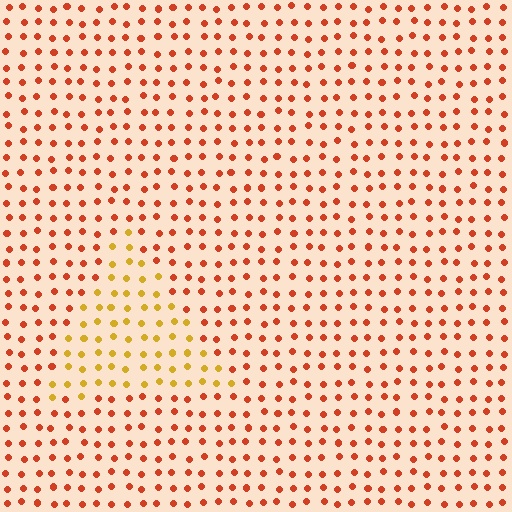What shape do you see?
I see a triangle.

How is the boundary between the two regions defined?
The boundary is defined purely by a slight shift in hue (about 37 degrees). Spacing, size, and orientation are identical on both sides.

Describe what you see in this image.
The image is filled with small red elements in a uniform arrangement. A triangle-shaped region is visible where the elements are tinted to a slightly different hue, forming a subtle color boundary.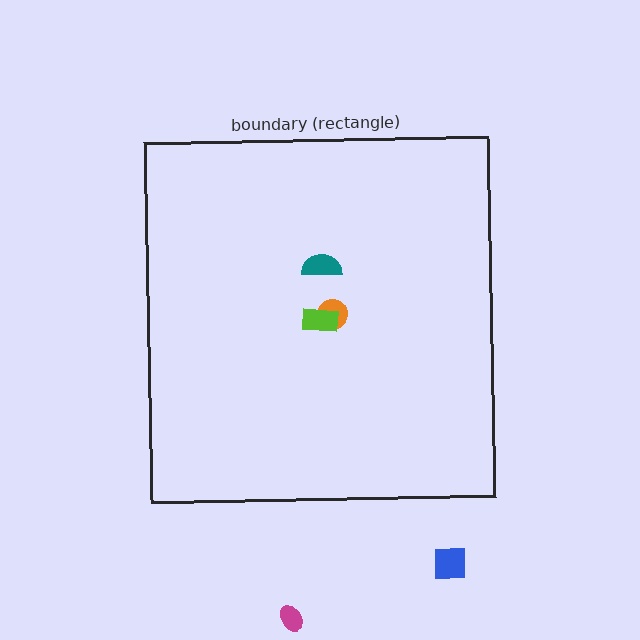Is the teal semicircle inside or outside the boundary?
Inside.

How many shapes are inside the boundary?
3 inside, 2 outside.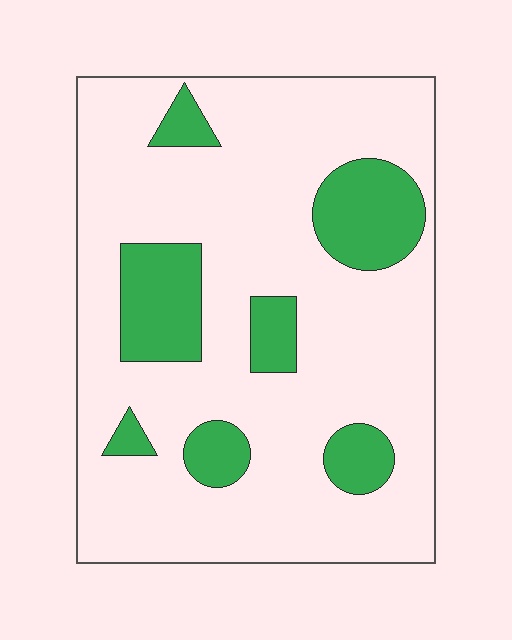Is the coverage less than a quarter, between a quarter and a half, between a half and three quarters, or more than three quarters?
Less than a quarter.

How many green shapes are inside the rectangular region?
7.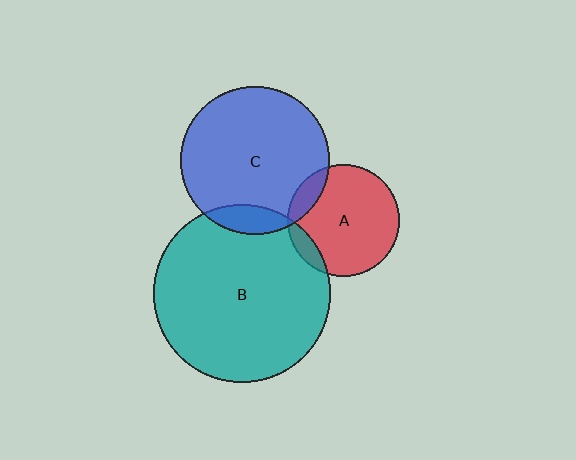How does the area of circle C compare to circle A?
Approximately 1.7 times.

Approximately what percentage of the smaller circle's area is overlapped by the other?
Approximately 10%.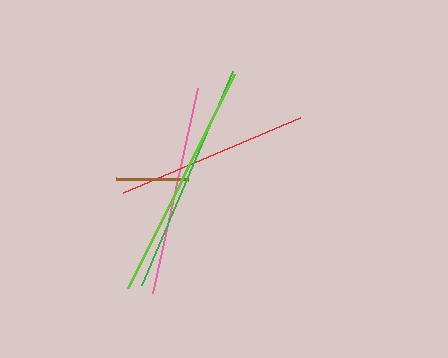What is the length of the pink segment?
The pink segment is approximately 209 pixels long.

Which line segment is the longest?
The lime line is the longest at approximately 239 pixels.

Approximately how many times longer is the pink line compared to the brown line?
The pink line is approximately 2.9 times the length of the brown line.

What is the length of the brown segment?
The brown segment is approximately 72 pixels long.